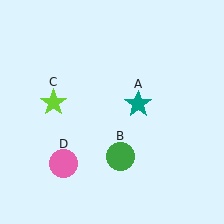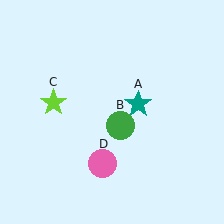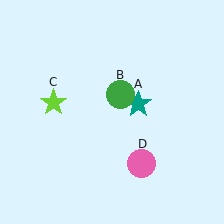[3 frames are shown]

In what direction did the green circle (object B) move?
The green circle (object B) moved up.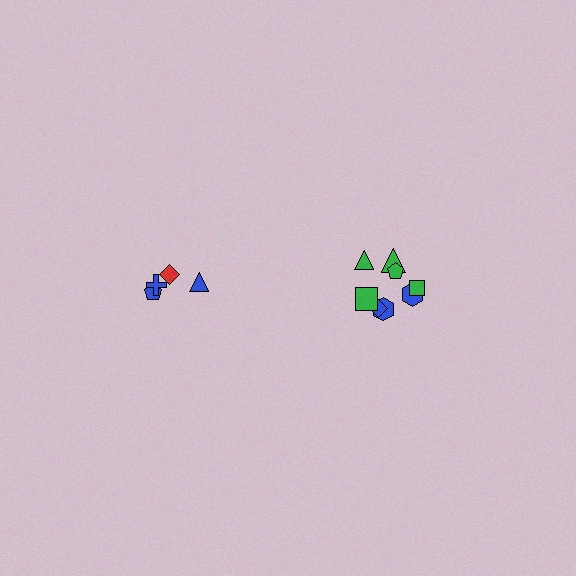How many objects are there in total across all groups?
There are 12 objects.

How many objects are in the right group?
There are 8 objects.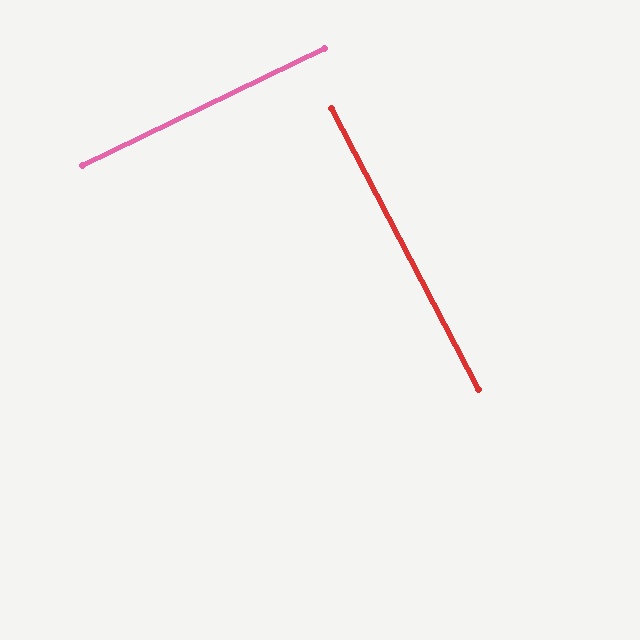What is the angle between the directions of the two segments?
Approximately 88 degrees.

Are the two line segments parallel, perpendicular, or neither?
Perpendicular — they meet at approximately 88°.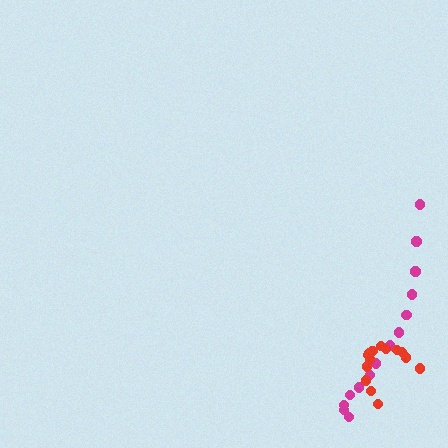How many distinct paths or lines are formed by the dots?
There are 2 distinct paths.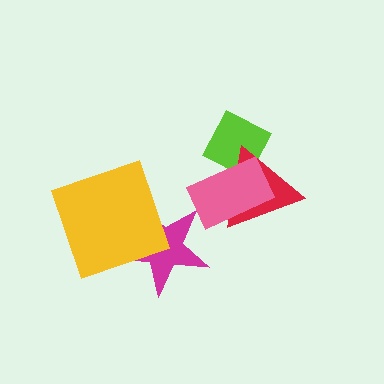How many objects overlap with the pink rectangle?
2 objects overlap with the pink rectangle.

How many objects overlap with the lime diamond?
2 objects overlap with the lime diamond.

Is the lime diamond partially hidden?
Yes, it is partially covered by another shape.